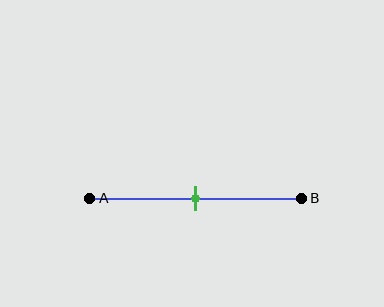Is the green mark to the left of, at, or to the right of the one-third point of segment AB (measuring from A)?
The green mark is to the right of the one-third point of segment AB.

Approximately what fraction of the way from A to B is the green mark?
The green mark is approximately 50% of the way from A to B.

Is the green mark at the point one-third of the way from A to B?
No, the mark is at about 50% from A, not at the 33% one-third point.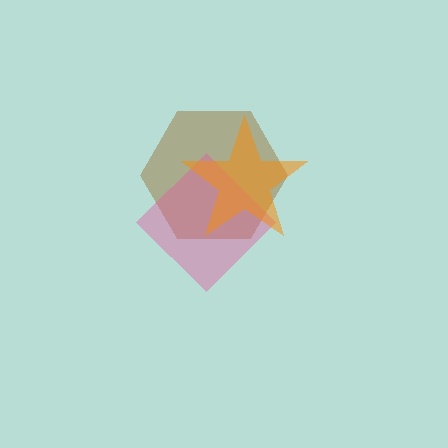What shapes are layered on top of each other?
The layered shapes are: a brown hexagon, a pink diamond, an orange star.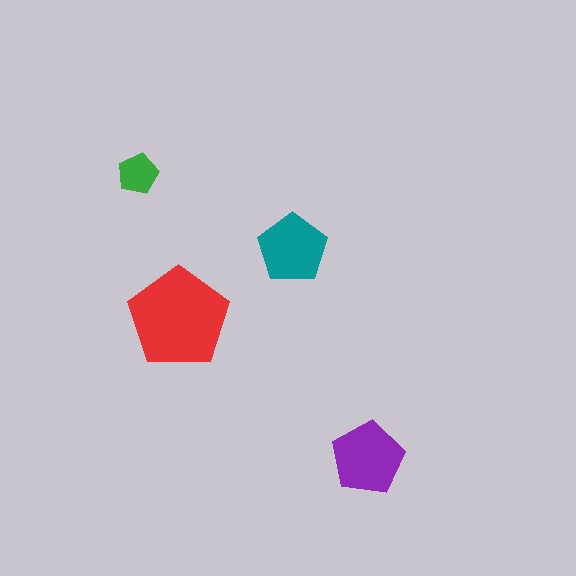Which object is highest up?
The green pentagon is topmost.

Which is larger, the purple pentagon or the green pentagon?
The purple one.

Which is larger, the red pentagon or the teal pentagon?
The red one.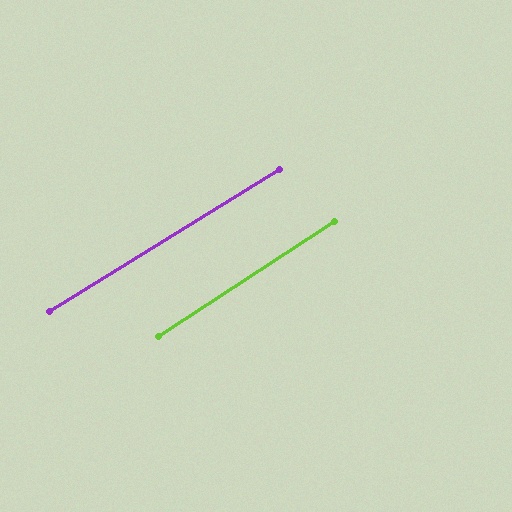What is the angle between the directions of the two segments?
Approximately 1 degree.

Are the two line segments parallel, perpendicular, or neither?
Parallel — their directions differ by only 1.4°.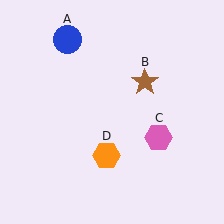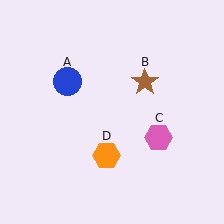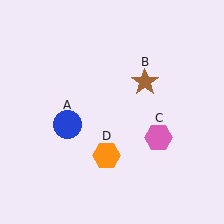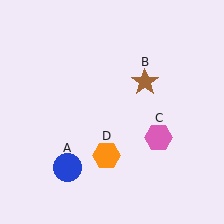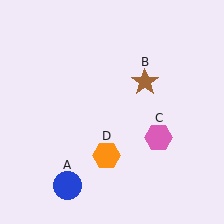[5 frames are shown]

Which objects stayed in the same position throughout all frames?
Brown star (object B) and pink hexagon (object C) and orange hexagon (object D) remained stationary.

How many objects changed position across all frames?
1 object changed position: blue circle (object A).